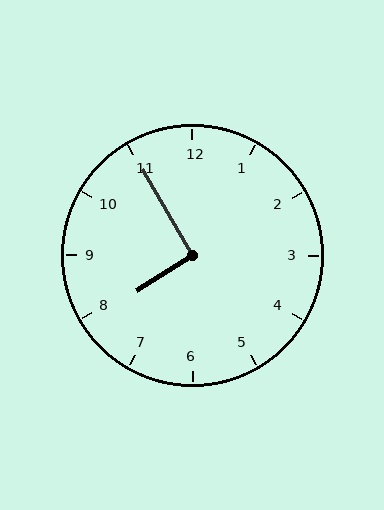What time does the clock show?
7:55.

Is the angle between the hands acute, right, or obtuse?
It is right.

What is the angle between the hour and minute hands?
Approximately 92 degrees.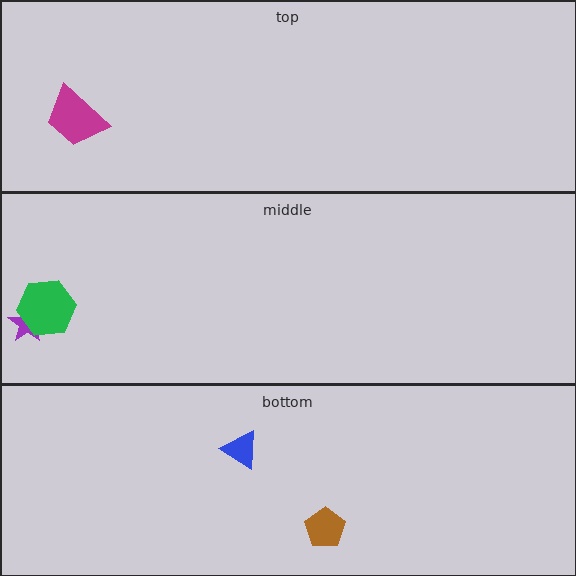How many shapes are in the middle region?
2.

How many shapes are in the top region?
1.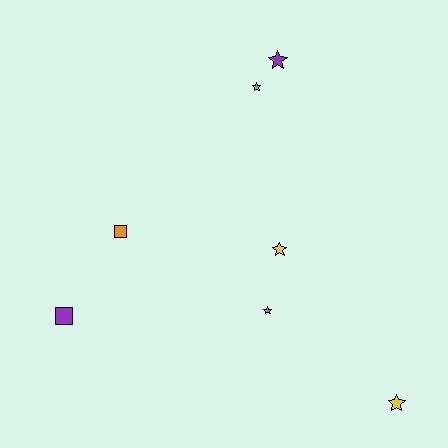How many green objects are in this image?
There are no green objects.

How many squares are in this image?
There are 2 squares.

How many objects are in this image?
There are 7 objects.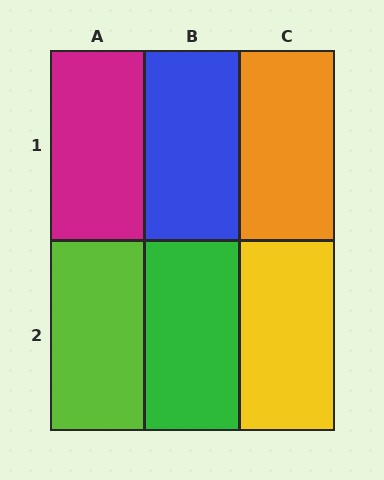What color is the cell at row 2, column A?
Lime.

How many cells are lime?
1 cell is lime.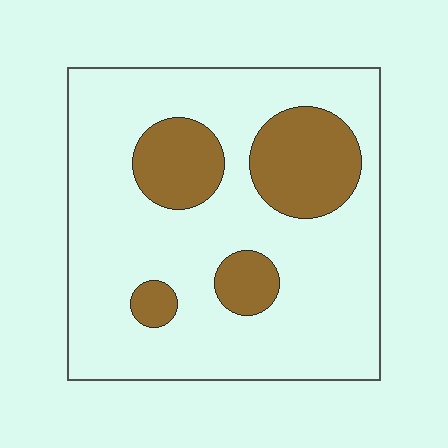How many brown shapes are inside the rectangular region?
4.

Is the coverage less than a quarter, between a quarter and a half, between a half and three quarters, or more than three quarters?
Less than a quarter.